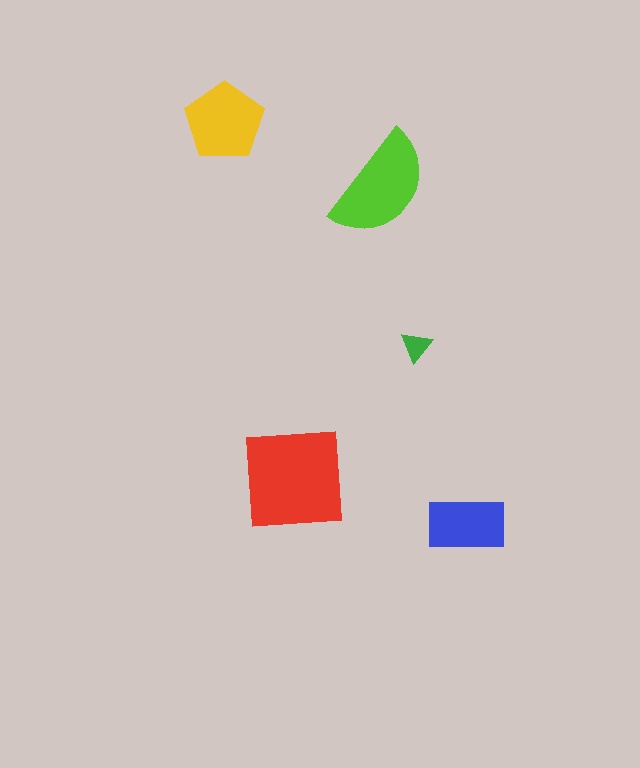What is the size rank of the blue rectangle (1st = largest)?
4th.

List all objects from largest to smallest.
The red square, the lime semicircle, the yellow pentagon, the blue rectangle, the green triangle.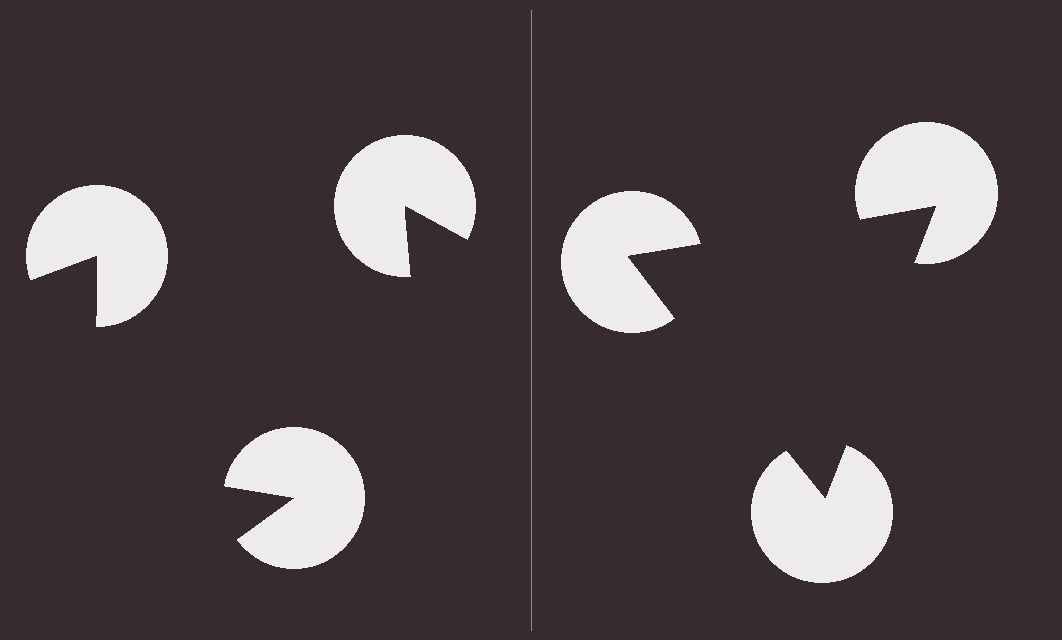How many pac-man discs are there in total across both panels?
6 — 3 on each side.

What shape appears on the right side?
An illusory triangle.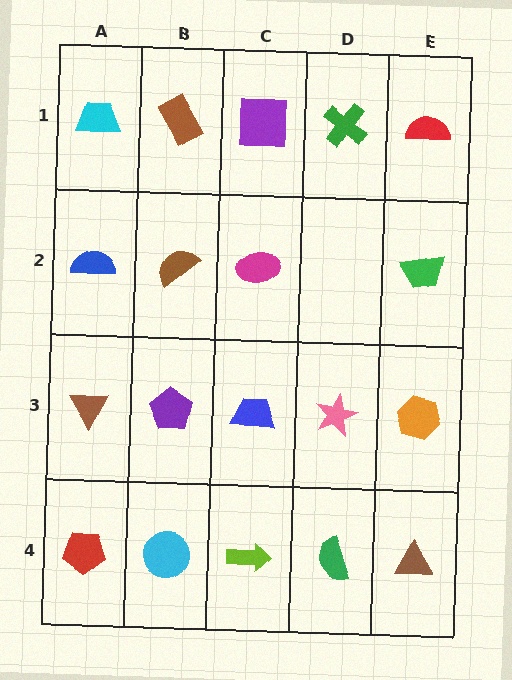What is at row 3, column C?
A blue trapezoid.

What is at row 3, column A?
A brown triangle.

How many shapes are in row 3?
5 shapes.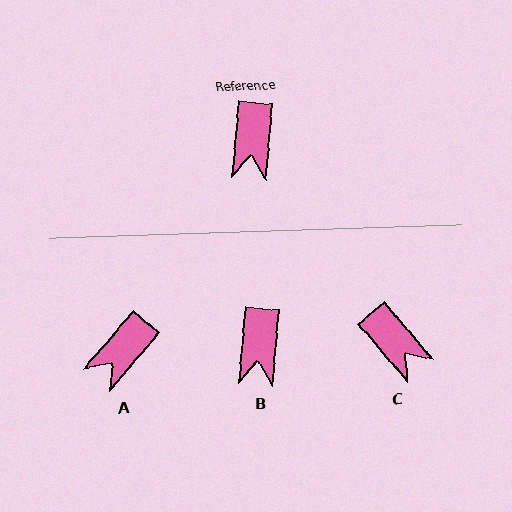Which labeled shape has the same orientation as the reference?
B.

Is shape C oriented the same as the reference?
No, it is off by about 45 degrees.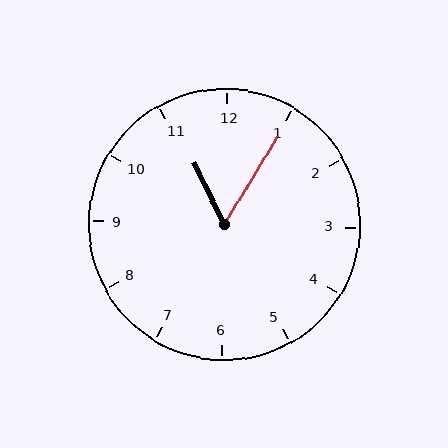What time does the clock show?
11:05.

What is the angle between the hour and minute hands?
Approximately 58 degrees.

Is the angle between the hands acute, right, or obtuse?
It is acute.